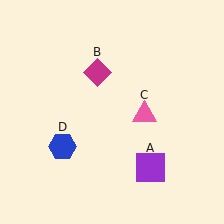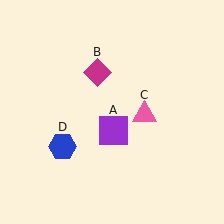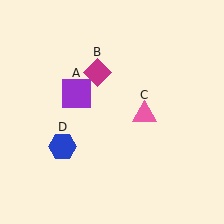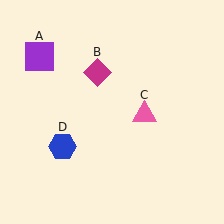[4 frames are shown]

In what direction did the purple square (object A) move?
The purple square (object A) moved up and to the left.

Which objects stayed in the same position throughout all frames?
Magenta diamond (object B) and pink triangle (object C) and blue hexagon (object D) remained stationary.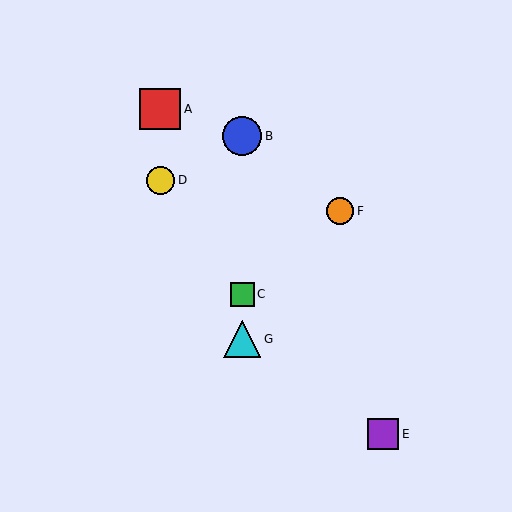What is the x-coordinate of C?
Object C is at x≈242.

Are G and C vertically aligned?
Yes, both are at x≈242.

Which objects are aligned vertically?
Objects B, C, G are aligned vertically.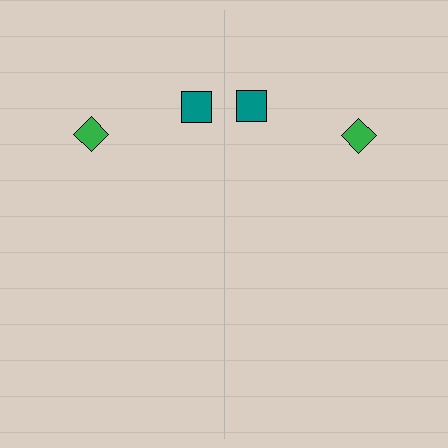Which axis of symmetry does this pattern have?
The pattern has a vertical axis of symmetry running through the center of the image.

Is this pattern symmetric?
Yes, this pattern has bilateral (reflection) symmetry.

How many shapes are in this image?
There are 4 shapes in this image.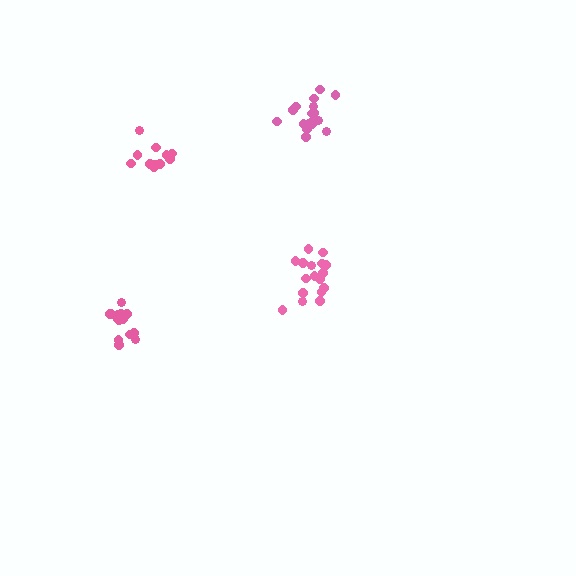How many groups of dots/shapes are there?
There are 4 groups.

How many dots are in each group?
Group 1: 17 dots, Group 2: 14 dots, Group 3: 11 dots, Group 4: 17 dots (59 total).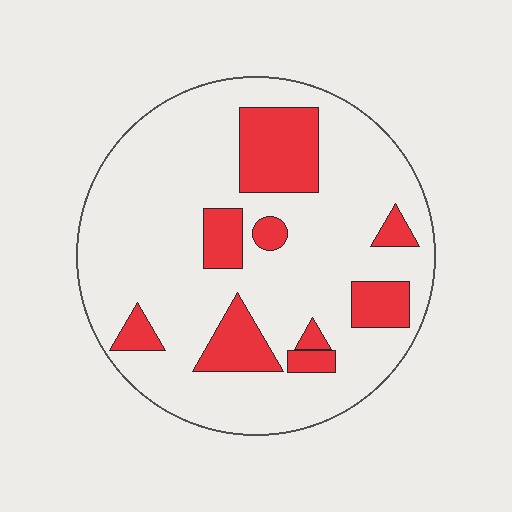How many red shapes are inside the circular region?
9.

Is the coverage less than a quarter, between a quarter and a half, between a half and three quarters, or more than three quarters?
Less than a quarter.